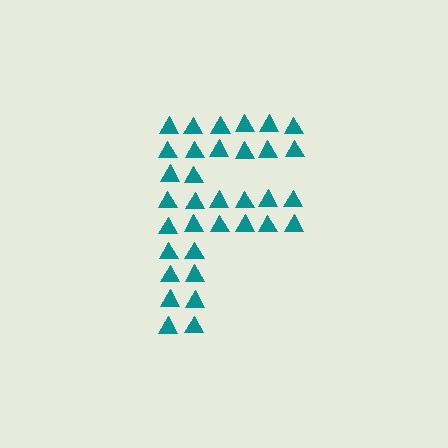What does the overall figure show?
The overall figure shows the letter F.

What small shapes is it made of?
It is made of small triangles.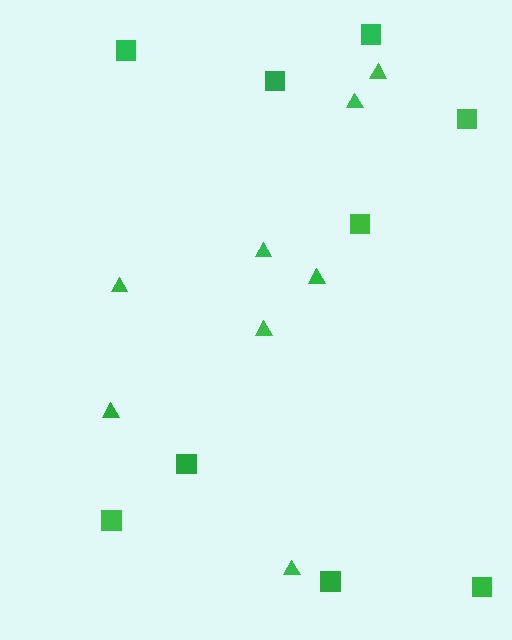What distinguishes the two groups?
There are 2 groups: one group of triangles (8) and one group of squares (9).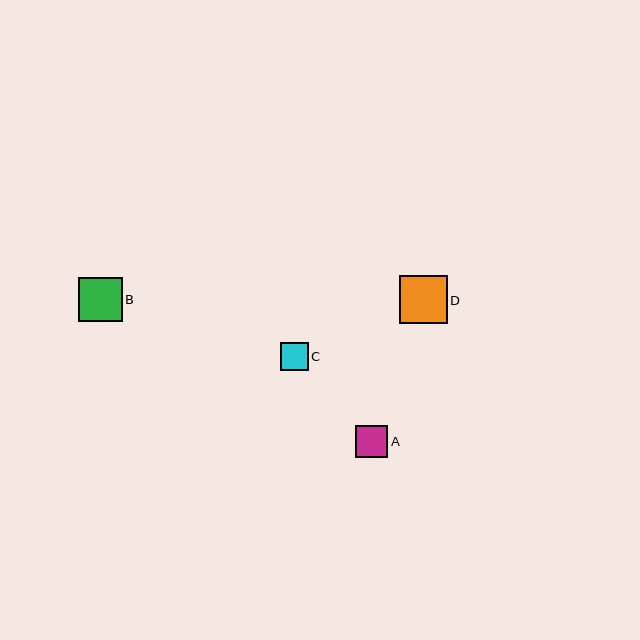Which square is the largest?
Square D is the largest with a size of approximately 48 pixels.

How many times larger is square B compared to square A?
Square B is approximately 1.4 times the size of square A.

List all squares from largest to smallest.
From largest to smallest: D, B, A, C.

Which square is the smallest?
Square C is the smallest with a size of approximately 28 pixels.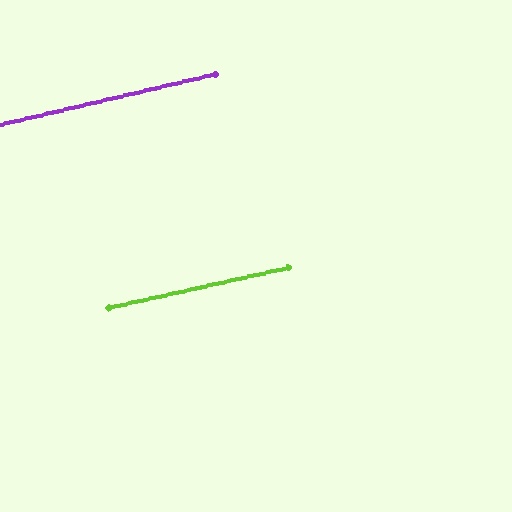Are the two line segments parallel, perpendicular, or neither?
Parallel — their directions differ by only 0.5°.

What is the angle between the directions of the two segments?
Approximately 1 degree.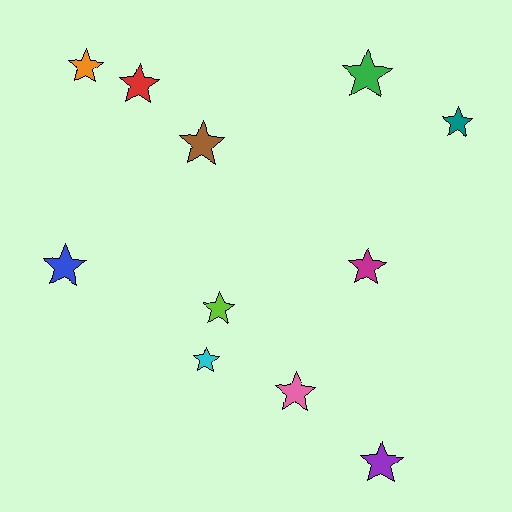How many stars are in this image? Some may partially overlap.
There are 11 stars.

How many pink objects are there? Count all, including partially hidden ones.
There is 1 pink object.